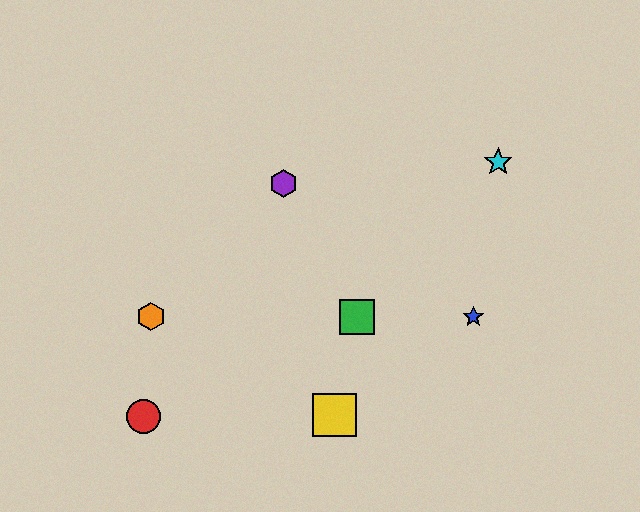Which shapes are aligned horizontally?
The blue star, the green square, the orange hexagon are aligned horizontally.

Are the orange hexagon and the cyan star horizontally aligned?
No, the orange hexagon is at y≈317 and the cyan star is at y≈162.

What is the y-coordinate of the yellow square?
The yellow square is at y≈415.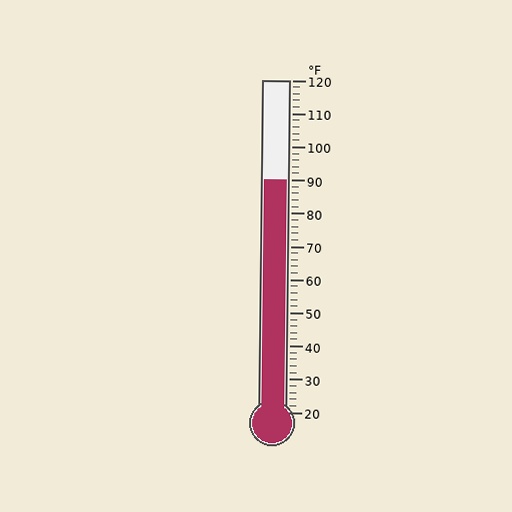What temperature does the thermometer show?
The thermometer shows approximately 90°F.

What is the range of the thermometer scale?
The thermometer scale ranges from 20°F to 120°F.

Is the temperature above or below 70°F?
The temperature is above 70°F.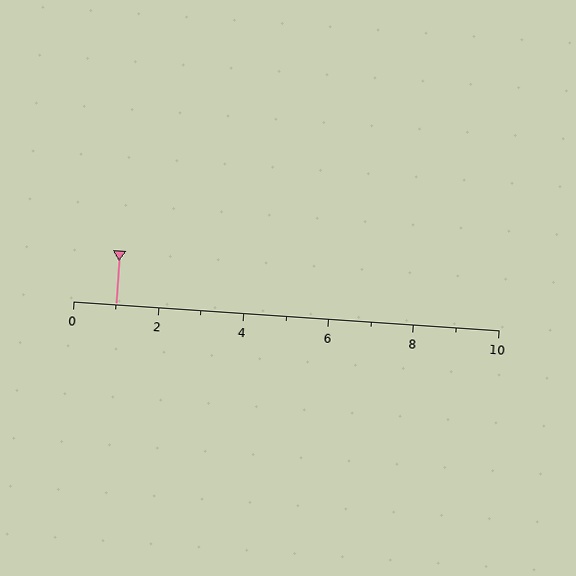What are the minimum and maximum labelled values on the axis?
The axis runs from 0 to 10.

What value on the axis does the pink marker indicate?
The marker indicates approximately 1.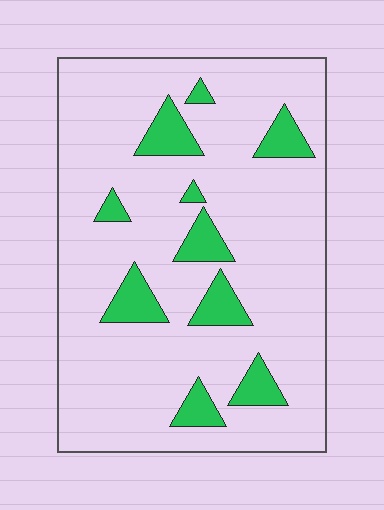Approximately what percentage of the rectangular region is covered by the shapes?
Approximately 15%.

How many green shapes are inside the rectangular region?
10.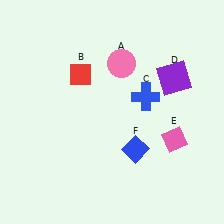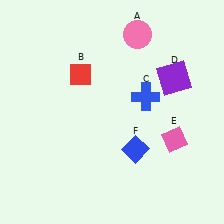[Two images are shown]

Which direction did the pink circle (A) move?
The pink circle (A) moved up.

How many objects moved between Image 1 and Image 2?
1 object moved between the two images.